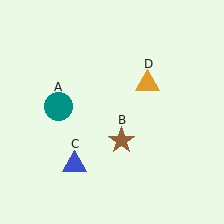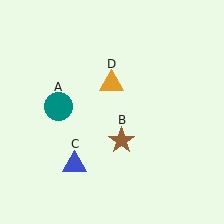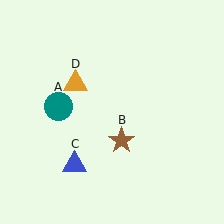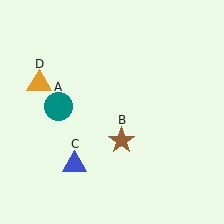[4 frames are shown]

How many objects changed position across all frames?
1 object changed position: orange triangle (object D).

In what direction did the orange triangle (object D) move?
The orange triangle (object D) moved left.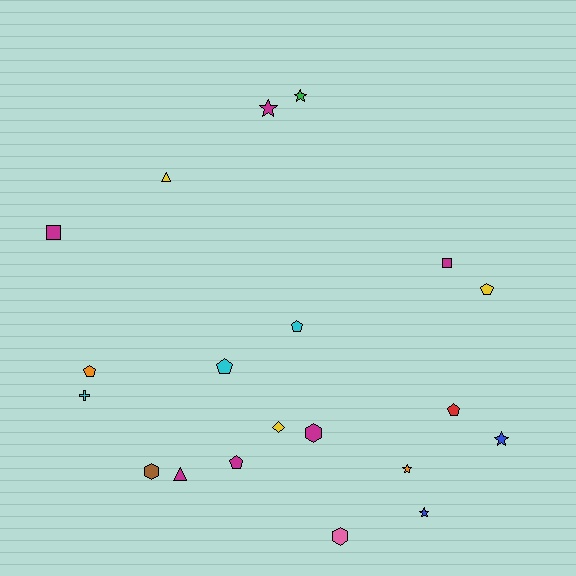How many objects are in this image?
There are 20 objects.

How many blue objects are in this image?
There are 2 blue objects.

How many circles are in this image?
There are no circles.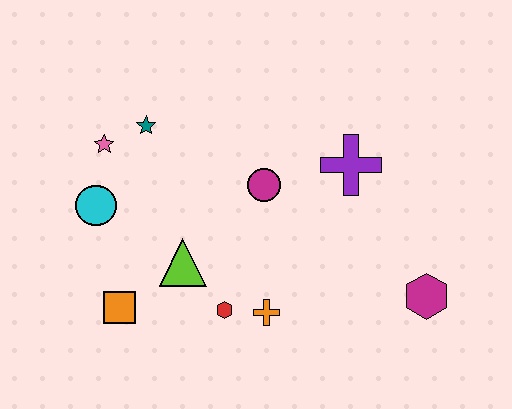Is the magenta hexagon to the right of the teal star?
Yes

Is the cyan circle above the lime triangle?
Yes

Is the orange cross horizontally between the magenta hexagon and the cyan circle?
Yes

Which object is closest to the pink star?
The teal star is closest to the pink star.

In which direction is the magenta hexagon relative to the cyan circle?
The magenta hexagon is to the right of the cyan circle.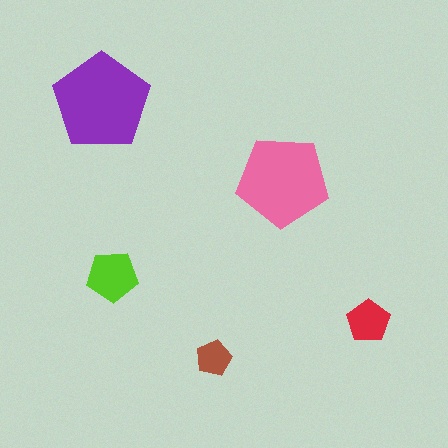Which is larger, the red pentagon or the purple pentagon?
The purple one.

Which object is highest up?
The purple pentagon is topmost.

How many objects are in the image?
There are 5 objects in the image.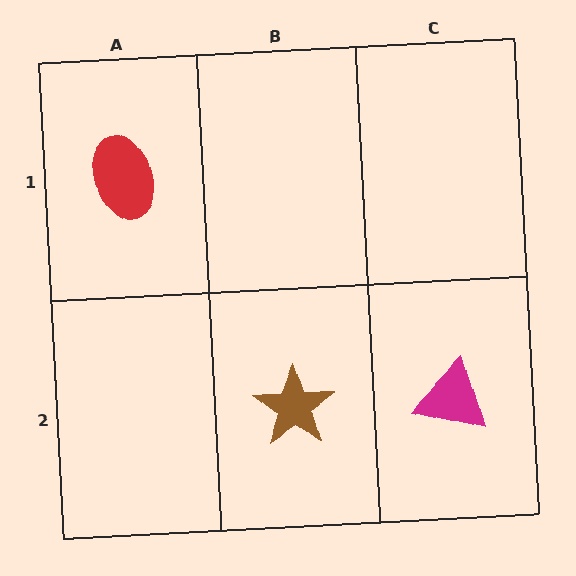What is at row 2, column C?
A magenta triangle.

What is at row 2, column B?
A brown star.